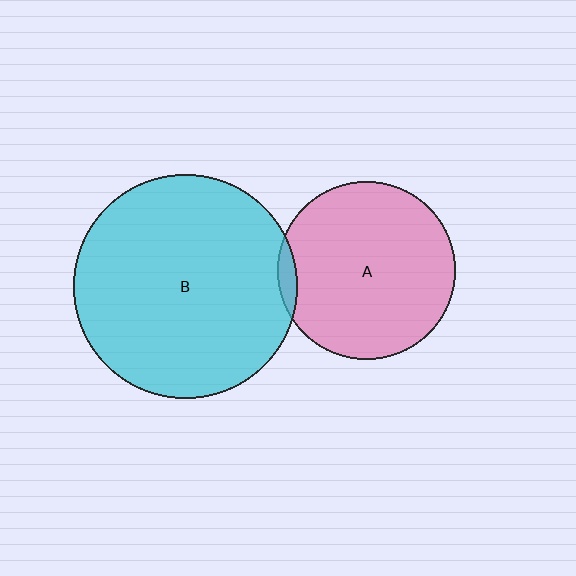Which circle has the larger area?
Circle B (cyan).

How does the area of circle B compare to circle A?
Approximately 1.6 times.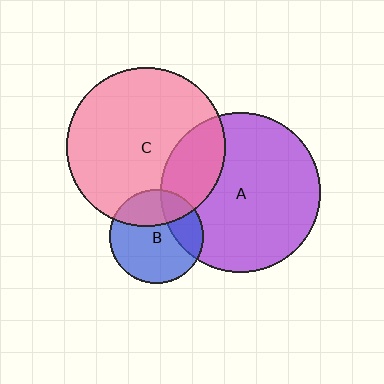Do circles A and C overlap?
Yes.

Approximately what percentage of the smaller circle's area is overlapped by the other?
Approximately 25%.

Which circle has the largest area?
Circle A (purple).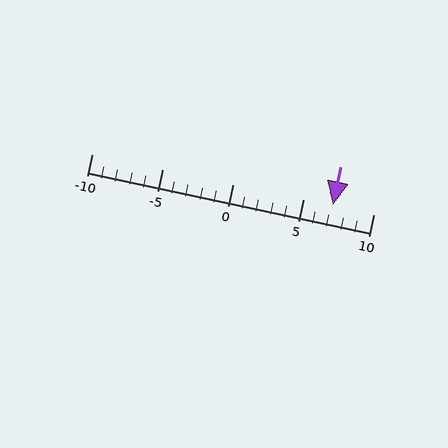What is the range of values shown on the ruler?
The ruler shows values from -10 to 10.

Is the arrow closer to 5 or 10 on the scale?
The arrow is closer to 5.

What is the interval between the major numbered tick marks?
The major tick marks are spaced 5 units apart.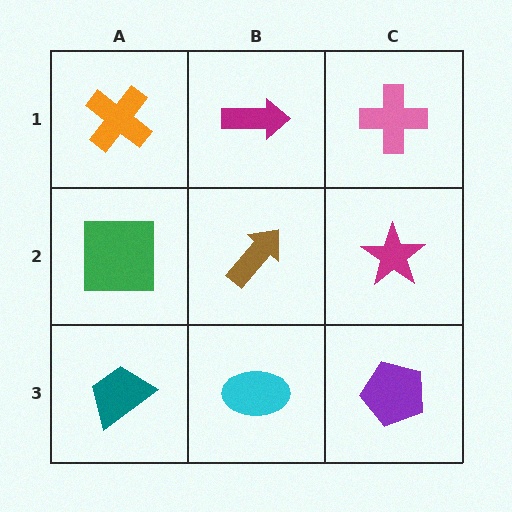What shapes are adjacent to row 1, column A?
A green square (row 2, column A), a magenta arrow (row 1, column B).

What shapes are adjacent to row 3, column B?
A brown arrow (row 2, column B), a teal trapezoid (row 3, column A), a purple pentagon (row 3, column C).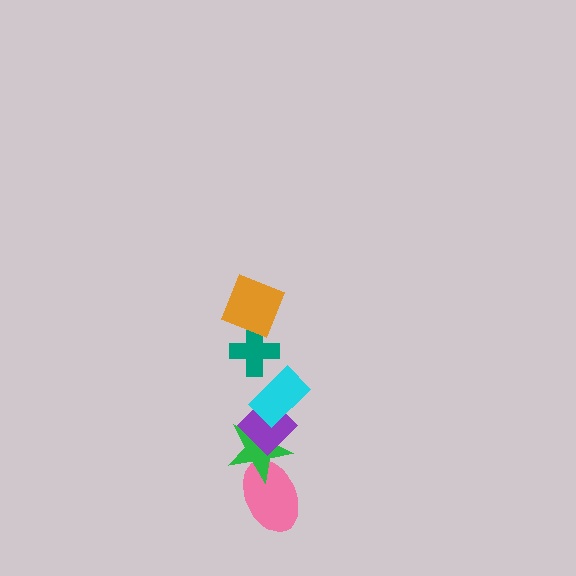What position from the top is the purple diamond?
The purple diamond is 4th from the top.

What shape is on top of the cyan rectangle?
The teal cross is on top of the cyan rectangle.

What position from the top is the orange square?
The orange square is 1st from the top.